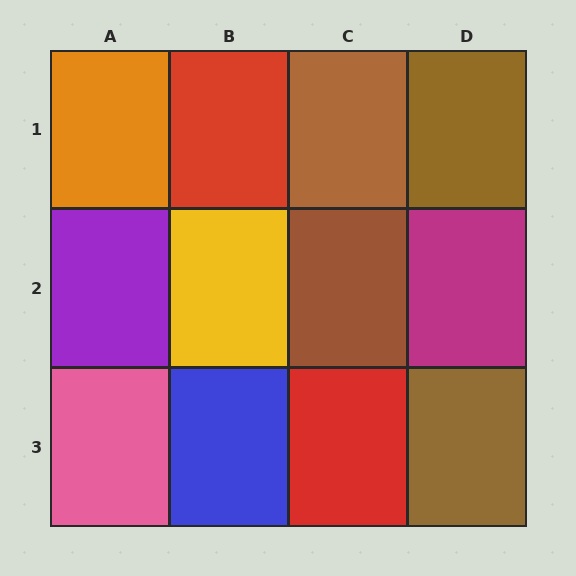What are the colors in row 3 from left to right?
Pink, blue, red, brown.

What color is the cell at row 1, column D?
Brown.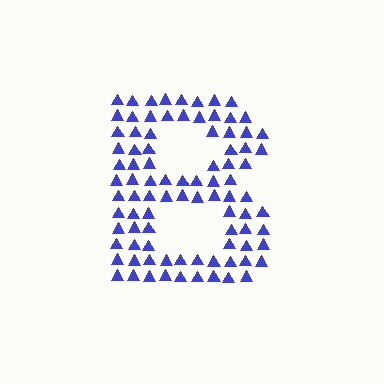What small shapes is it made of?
It is made of small triangles.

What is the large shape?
The large shape is the letter B.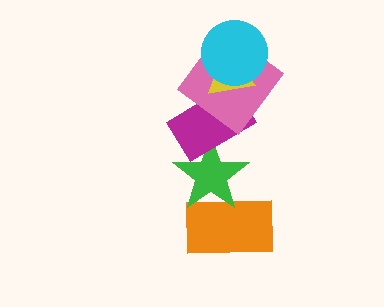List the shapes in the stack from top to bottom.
From top to bottom: the cyan circle, the yellow triangle, the pink diamond, the magenta rectangle, the green star, the orange rectangle.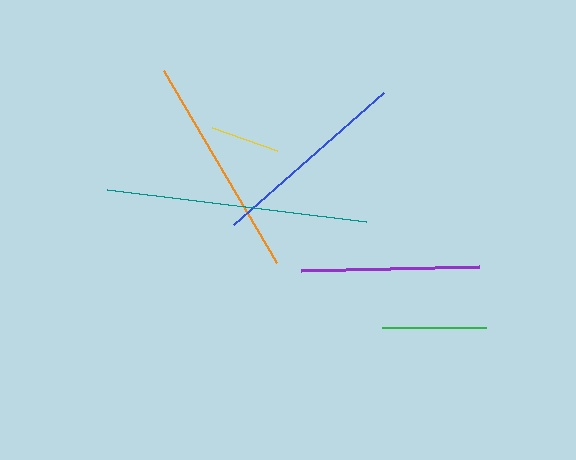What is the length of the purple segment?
The purple segment is approximately 178 pixels long.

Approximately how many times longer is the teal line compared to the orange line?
The teal line is approximately 1.2 times the length of the orange line.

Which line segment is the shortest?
The yellow line is the shortest at approximately 69 pixels.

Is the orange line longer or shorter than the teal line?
The teal line is longer than the orange line.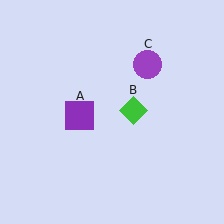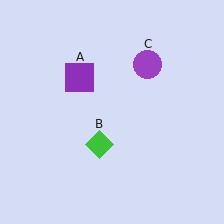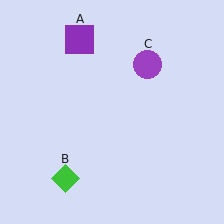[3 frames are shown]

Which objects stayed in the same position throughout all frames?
Purple circle (object C) remained stationary.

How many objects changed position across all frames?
2 objects changed position: purple square (object A), green diamond (object B).